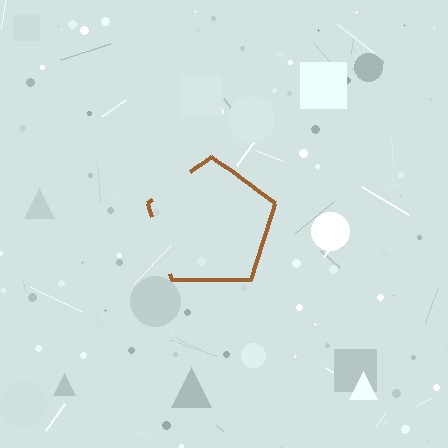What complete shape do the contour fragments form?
The contour fragments form a pentagon.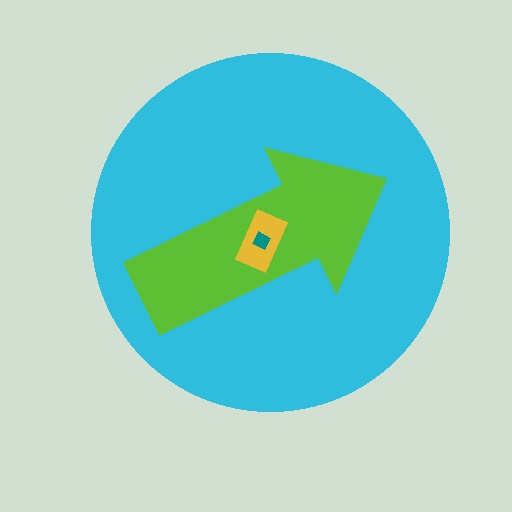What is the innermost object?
The teal square.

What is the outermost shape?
The cyan circle.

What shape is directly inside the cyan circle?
The lime arrow.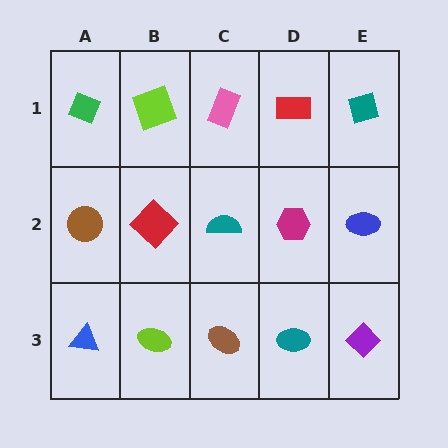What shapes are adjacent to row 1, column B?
A red diamond (row 2, column B), a green diamond (row 1, column A), a pink rectangle (row 1, column C).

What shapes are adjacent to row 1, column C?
A teal semicircle (row 2, column C), a lime square (row 1, column B), a red rectangle (row 1, column D).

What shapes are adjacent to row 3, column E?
A blue ellipse (row 2, column E), a teal ellipse (row 3, column D).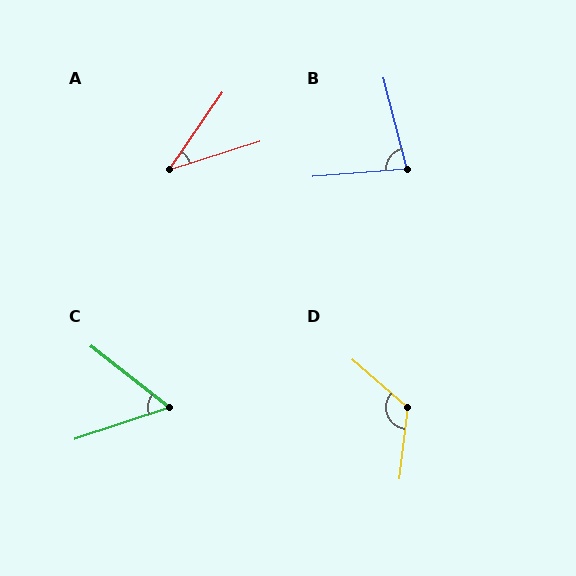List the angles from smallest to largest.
A (38°), C (57°), B (80°), D (124°).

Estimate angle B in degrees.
Approximately 80 degrees.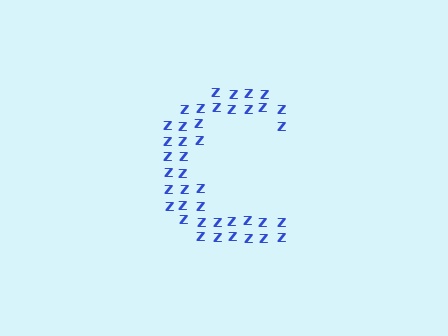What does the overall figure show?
The overall figure shows the letter C.